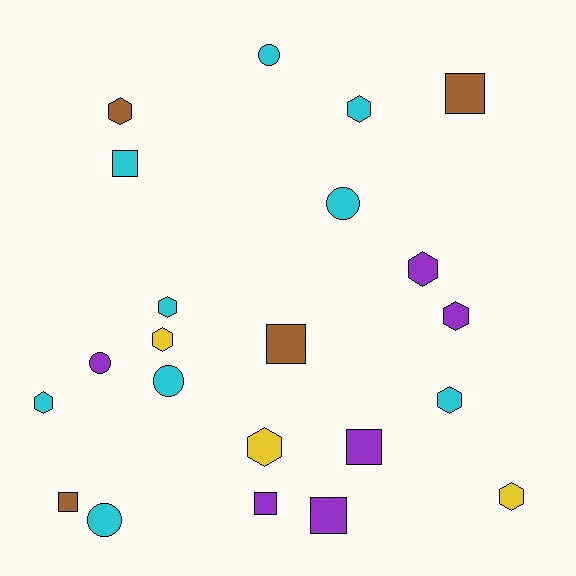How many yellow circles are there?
There are no yellow circles.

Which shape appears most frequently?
Hexagon, with 10 objects.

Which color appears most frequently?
Cyan, with 9 objects.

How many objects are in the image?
There are 22 objects.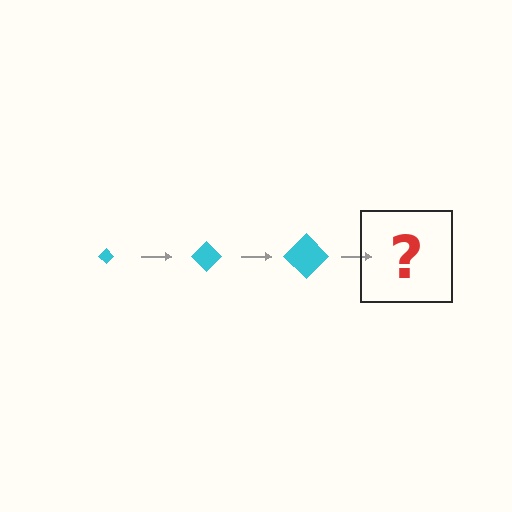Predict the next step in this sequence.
The next step is a cyan diamond, larger than the previous one.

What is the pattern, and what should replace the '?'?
The pattern is that the diamond gets progressively larger each step. The '?' should be a cyan diamond, larger than the previous one.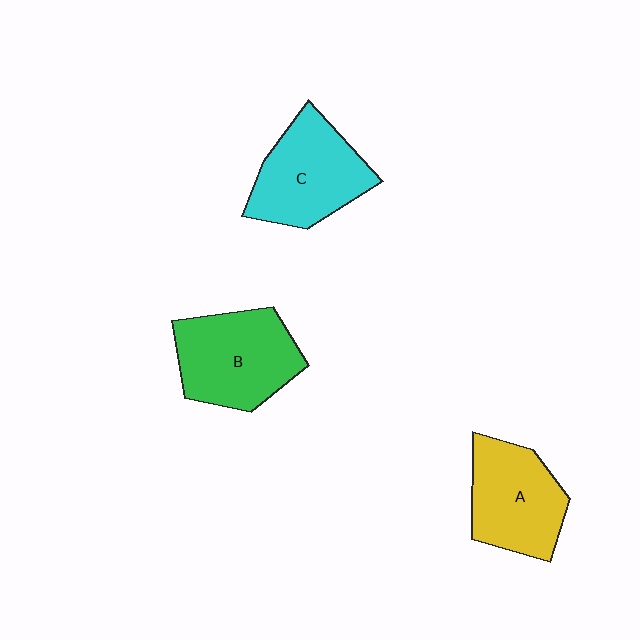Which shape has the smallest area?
Shape A (yellow).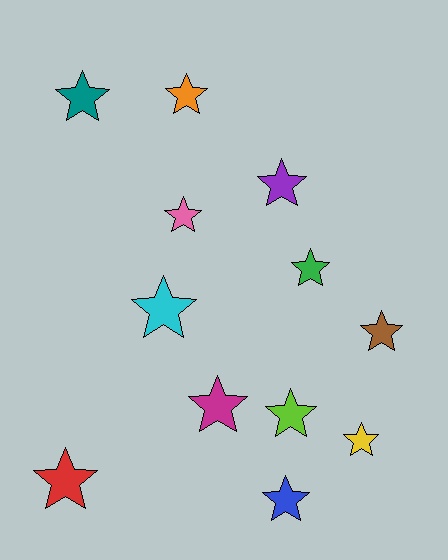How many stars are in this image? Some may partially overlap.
There are 12 stars.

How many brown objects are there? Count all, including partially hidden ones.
There is 1 brown object.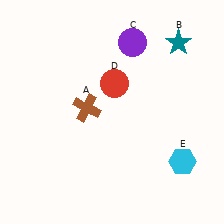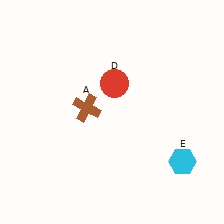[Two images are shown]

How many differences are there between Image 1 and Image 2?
There are 2 differences between the two images.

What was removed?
The teal star (B), the purple circle (C) were removed in Image 2.